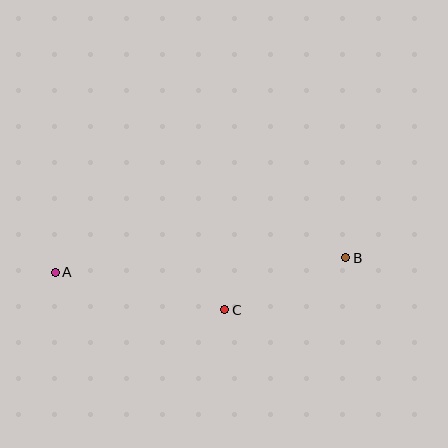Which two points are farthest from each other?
Points A and B are farthest from each other.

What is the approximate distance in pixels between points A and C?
The distance between A and C is approximately 174 pixels.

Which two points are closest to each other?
Points B and C are closest to each other.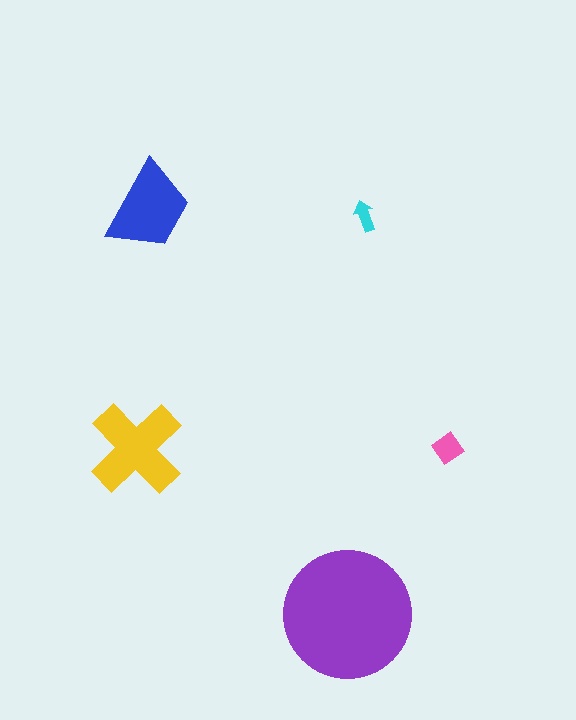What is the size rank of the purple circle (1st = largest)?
1st.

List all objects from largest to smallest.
The purple circle, the yellow cross, the blue trapezoid, the pink diamond, the cyan arrow.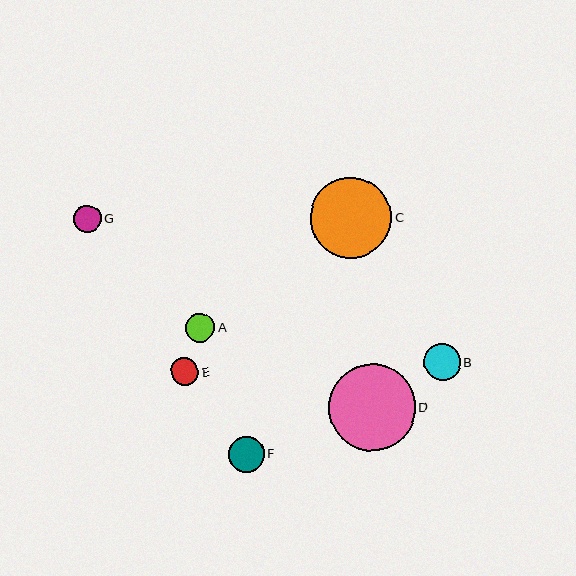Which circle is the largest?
Circle D is the largest with a size of approximately 87 pixels.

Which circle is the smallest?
Circle G is the smallest with a size of approximately 27 pixels.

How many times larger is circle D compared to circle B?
Circle D is approximately 2.3 times the size of circle B.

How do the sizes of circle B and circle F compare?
Circle B and circle F are approximately the same size.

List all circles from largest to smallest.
From largest to smallest: D, C, B, F, A, E, G.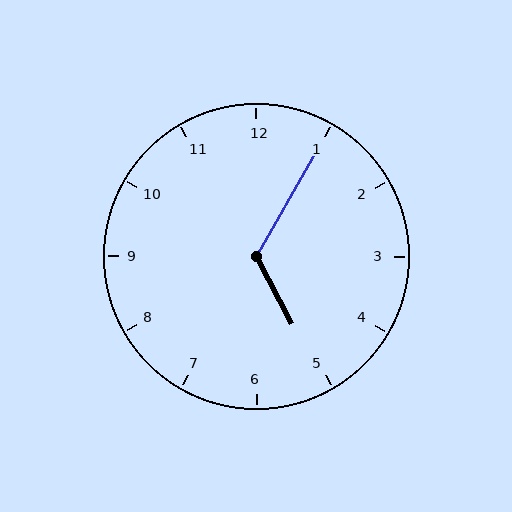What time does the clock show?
5:05.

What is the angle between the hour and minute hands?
Approximately 122 degrees.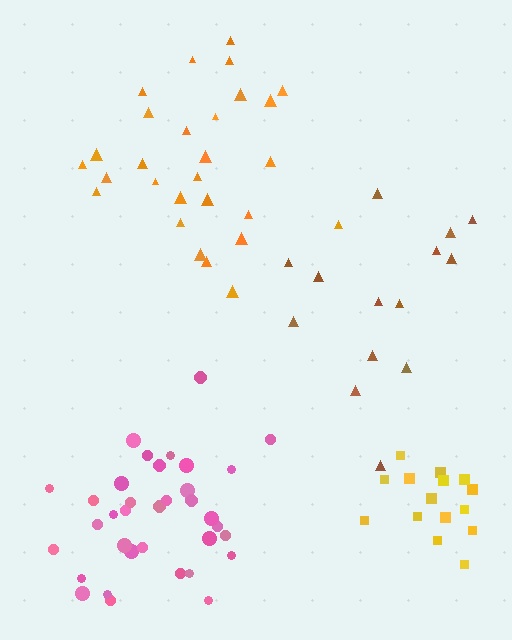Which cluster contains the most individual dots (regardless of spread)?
Pink (35).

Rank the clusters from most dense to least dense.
yellow, pink, orange, brown.